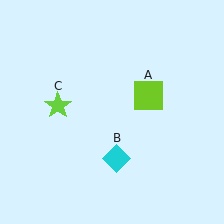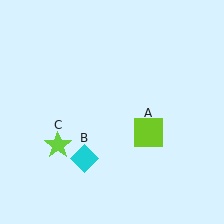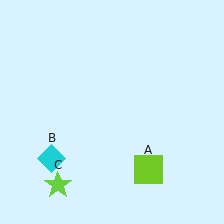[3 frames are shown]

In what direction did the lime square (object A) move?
The lime square (object A) moved down.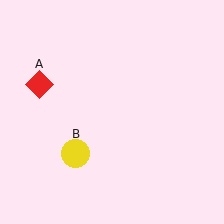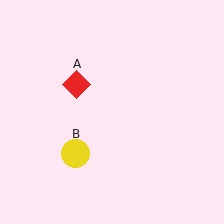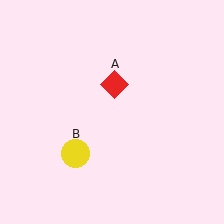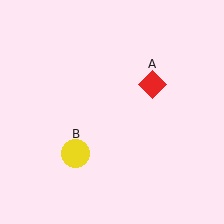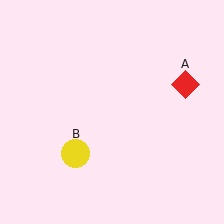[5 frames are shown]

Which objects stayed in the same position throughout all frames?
Yellow circle (object B) remained stationary.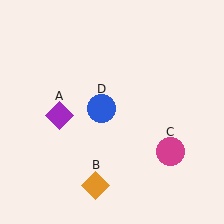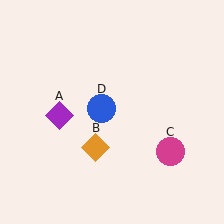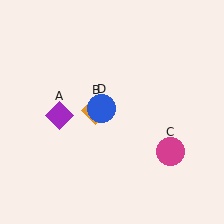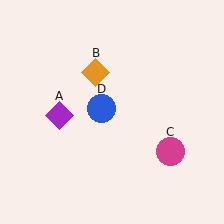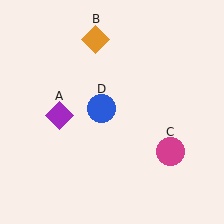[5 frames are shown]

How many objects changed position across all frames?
1 object changed position: orange diamond (object B).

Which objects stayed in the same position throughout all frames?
Purple diamond (object A) and magenta circle (object C) and blue circle (object D) remained stationary.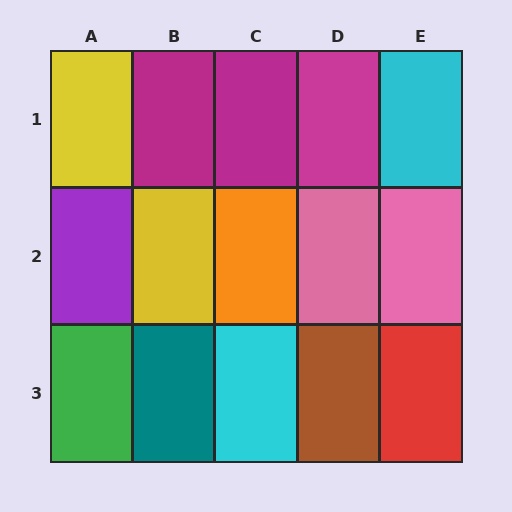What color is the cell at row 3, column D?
Brown.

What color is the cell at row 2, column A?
Purple.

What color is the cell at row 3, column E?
Red.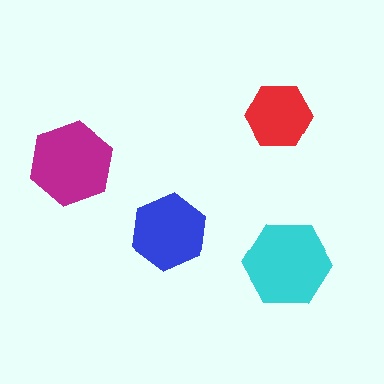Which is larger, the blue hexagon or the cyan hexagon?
The cyan one.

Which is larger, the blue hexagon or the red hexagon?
The blue one.